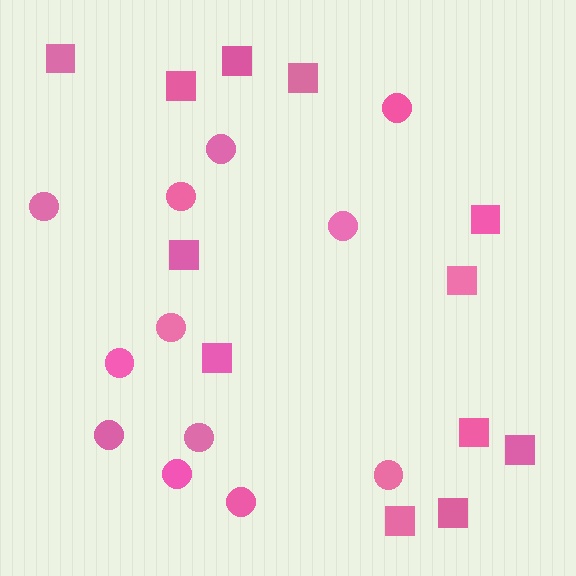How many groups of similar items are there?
There are 2 groups: one group of squares (12) and one group of circles (12).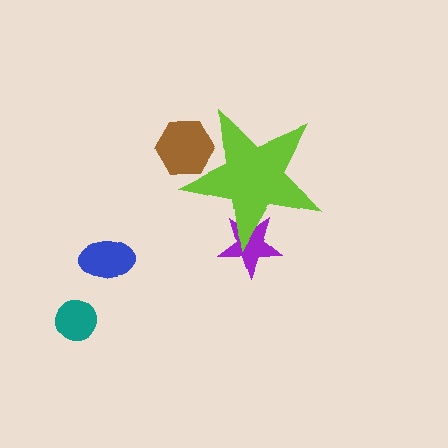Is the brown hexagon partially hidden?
Yes, the brown hexagon is partially hidden behind the lime star.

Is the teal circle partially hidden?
No, the teal circle is fully visible.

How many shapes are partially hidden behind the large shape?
2 shapes are partially hidden.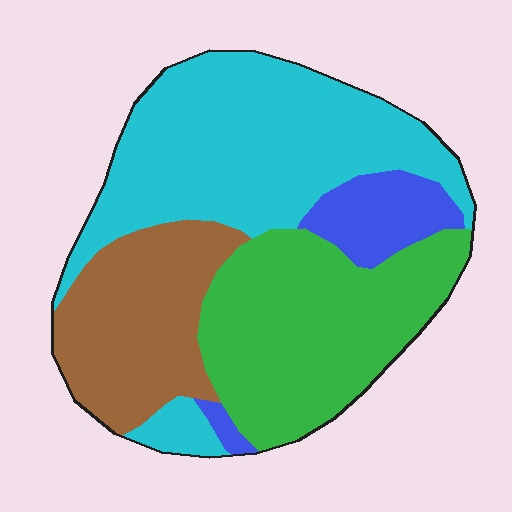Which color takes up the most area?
Cyan, at roughly 40%.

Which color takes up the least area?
Blue, at roughly 10%.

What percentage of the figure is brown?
Brown covers about 20% of the figure.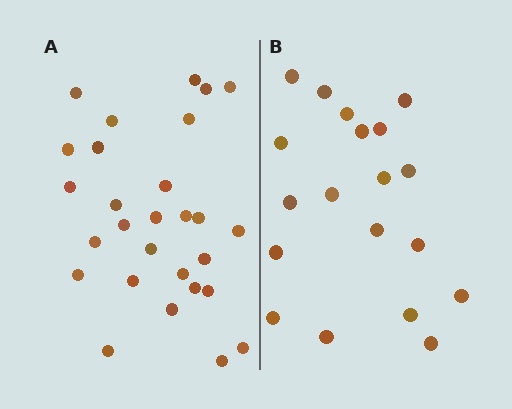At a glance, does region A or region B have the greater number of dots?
Region A (the left region) has more dots.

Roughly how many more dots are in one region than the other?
Region A has roughly 8 or so more dots than region B.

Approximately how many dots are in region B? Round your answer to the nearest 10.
About 20 dots. (The exact count is 19, which rounds to 20.)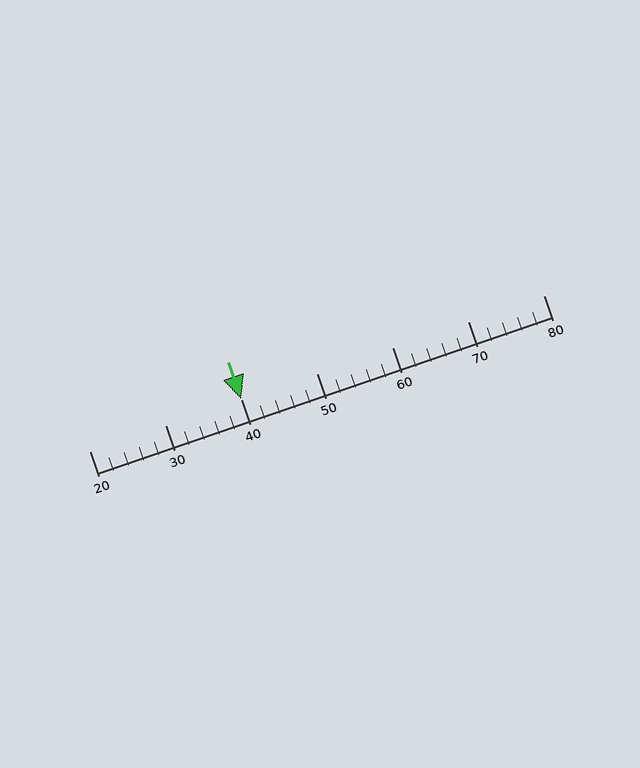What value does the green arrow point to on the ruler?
The green arrow points to approximately 40.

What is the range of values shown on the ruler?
The ruler shows values from 20 to 80.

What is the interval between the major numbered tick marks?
The major tick marks are spaced 10 units apart.